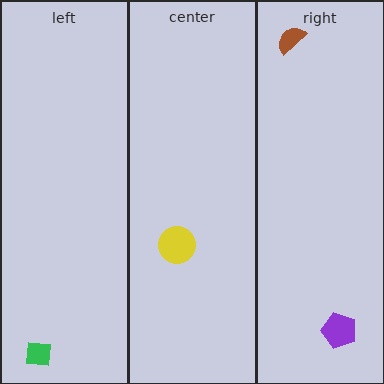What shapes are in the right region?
The brown semicircle, the purple pentagon.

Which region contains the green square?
The left region.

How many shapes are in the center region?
1.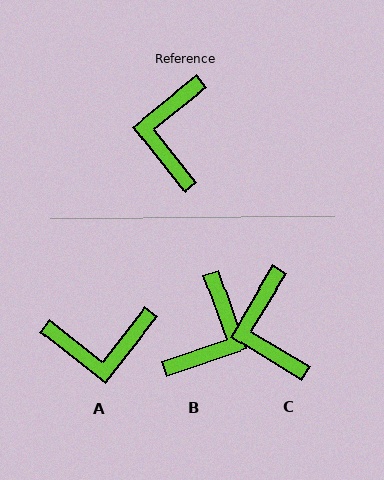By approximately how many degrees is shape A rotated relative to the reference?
Approximately 104 degrees counter-clockwise.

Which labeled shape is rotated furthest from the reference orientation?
B, about 160 degrees away.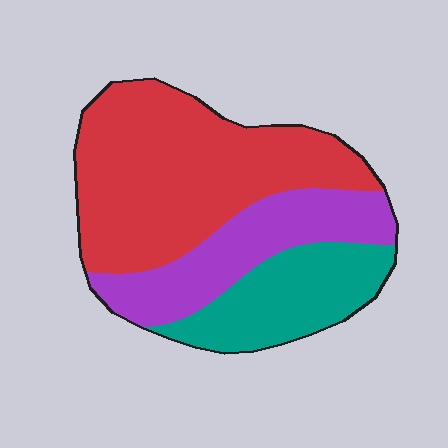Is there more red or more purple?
Red.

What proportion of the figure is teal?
Teal covers roughly 25% of the figure.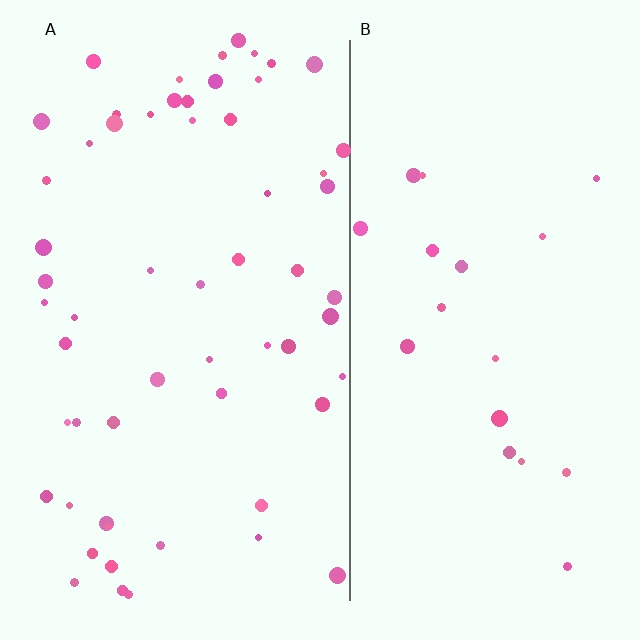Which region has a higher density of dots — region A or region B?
A (the left).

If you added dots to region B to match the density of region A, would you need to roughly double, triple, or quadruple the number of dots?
Approximately triple.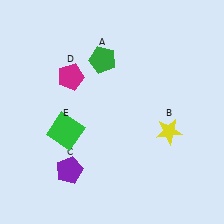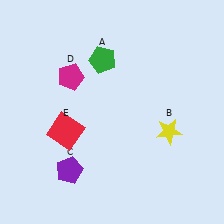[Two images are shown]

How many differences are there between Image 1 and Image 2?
There is 1 difference between the two images.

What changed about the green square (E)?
In Image 1, E is green. In Image 2, it changed to red.